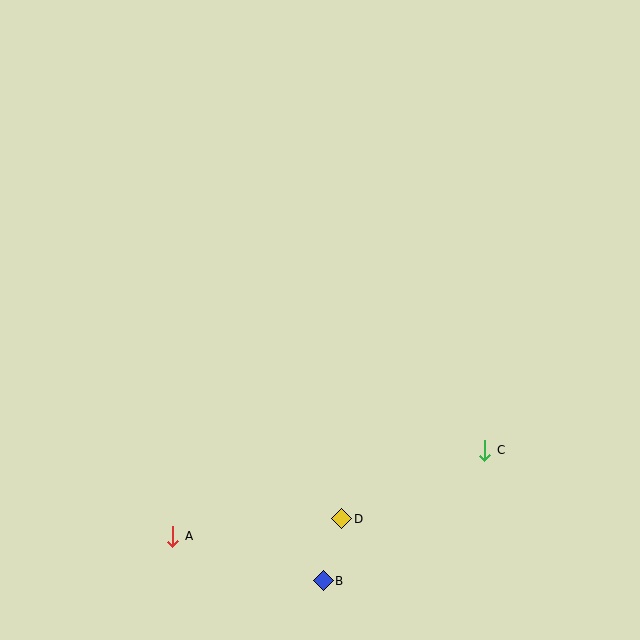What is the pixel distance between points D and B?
The distance between D and B is 65 pixels.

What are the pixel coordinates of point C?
Point C is at (485, 450).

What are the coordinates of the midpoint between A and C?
The midpoint between A and C is at (329, 493).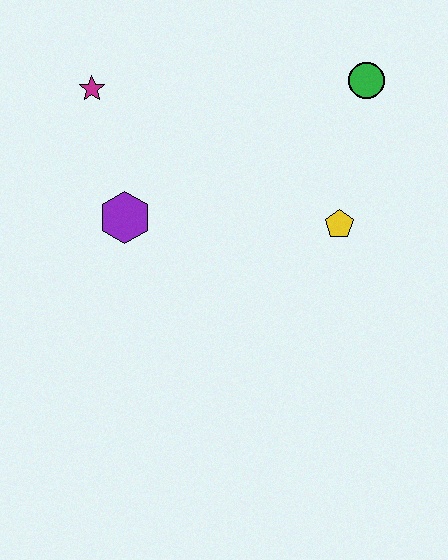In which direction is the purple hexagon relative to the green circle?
The purple hexagon is to the left of the green circle.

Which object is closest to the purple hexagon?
The magenta star is closest to the purple hexagon.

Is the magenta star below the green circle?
Yes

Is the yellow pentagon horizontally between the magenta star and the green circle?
Yes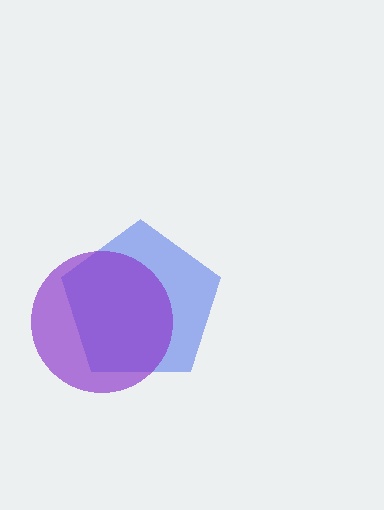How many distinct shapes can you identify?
There are 2 distinct shapes: a blue pentagon, a purple circle.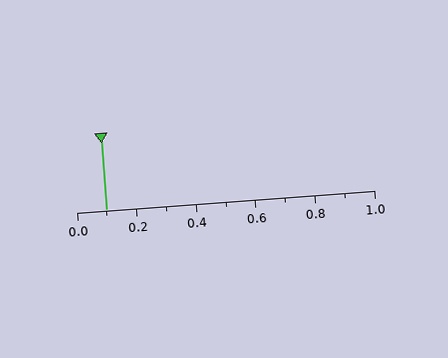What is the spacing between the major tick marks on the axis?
The major ticks are spaced 0.2 apart.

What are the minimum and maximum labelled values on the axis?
The axis runs from 0.0 to 1.0.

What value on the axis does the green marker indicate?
The marker indicates approximately 0.1.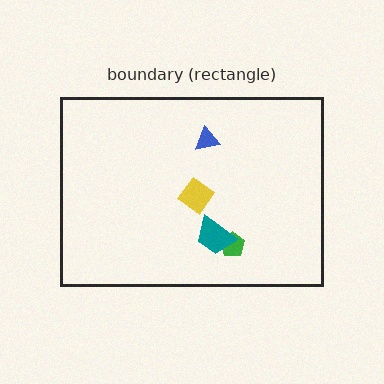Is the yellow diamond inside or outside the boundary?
Inside.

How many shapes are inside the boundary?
4 inside, 0 outside.